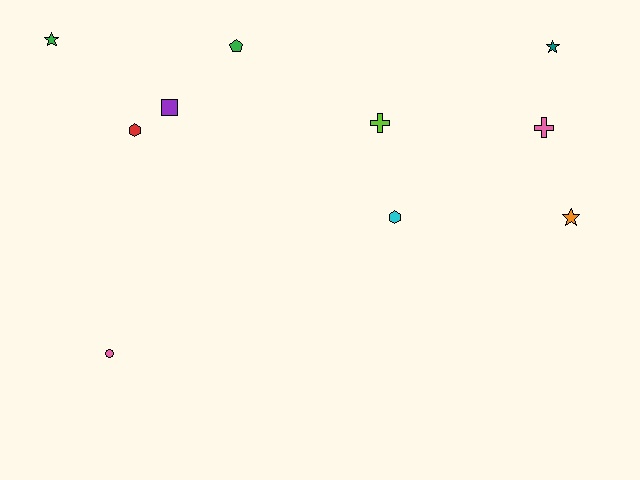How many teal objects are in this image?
There is 1 teal object.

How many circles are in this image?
There is 1 circle.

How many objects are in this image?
There are 10 objects.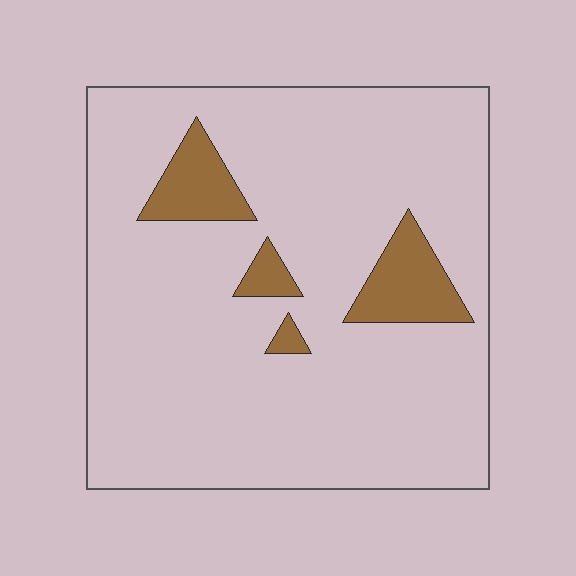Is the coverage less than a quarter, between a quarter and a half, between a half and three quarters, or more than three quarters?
Less than a quarter.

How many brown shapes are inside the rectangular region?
4.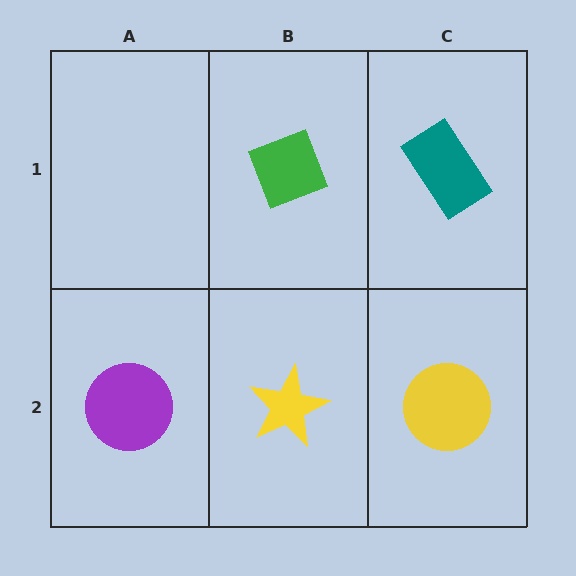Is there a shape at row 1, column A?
No, that cell is empty.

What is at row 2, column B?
A yellow star.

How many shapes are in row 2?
3 shapes.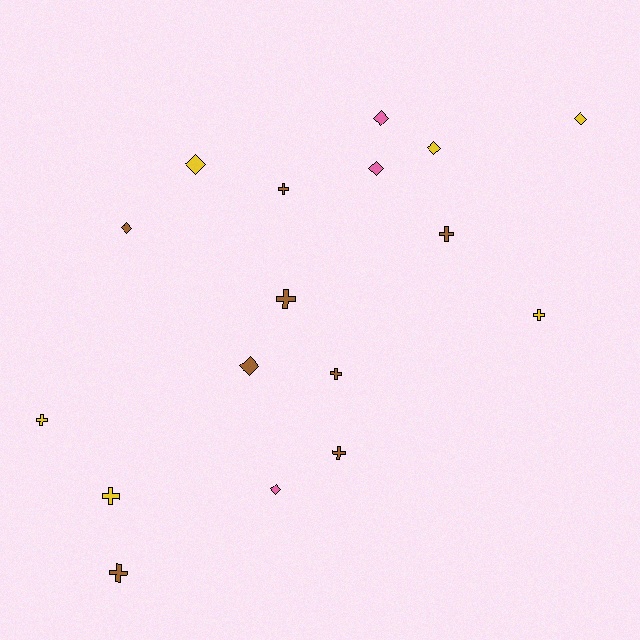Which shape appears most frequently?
Cross, with 9 objects.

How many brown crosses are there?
There are 6 brown crosses.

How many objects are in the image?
There are 17 objects.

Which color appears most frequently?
Brown, with 8 objects.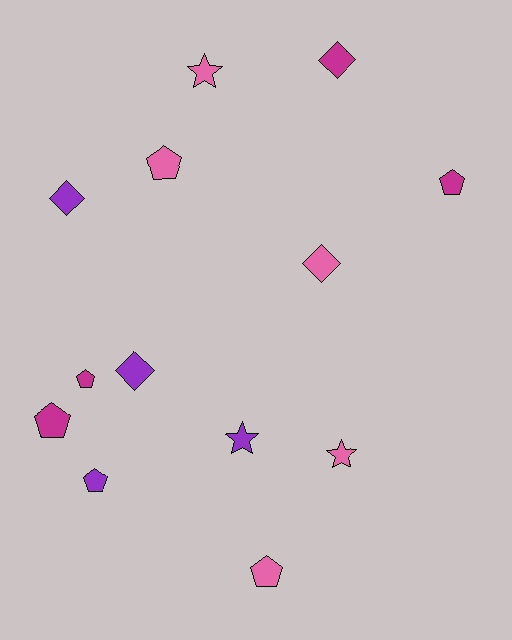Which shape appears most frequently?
Pentagon, with 6 objects.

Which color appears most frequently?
Pink, with 5 objects.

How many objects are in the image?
There are 13 objects.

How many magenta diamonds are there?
There is 1 magenta diamond.